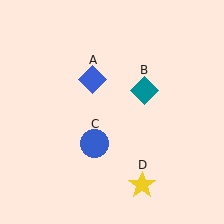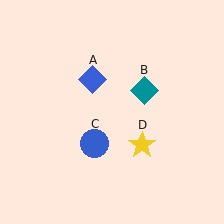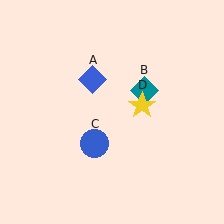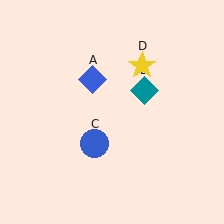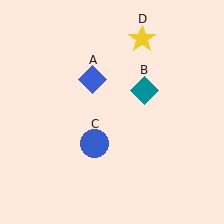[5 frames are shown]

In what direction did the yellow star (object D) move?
The yellow star (object D) moved up.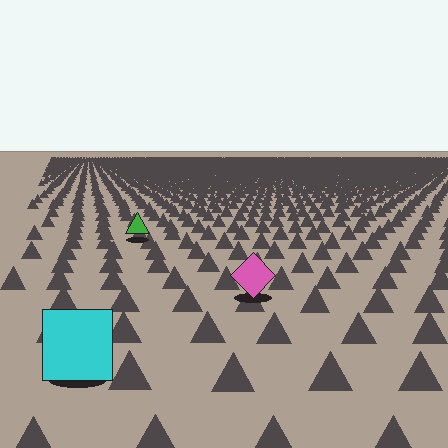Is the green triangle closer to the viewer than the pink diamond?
No. The pink diamond is closer — you can tell from the texture gradient: the ground texture is coarser near it.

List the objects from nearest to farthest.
From nearest to farthest: the cyan square, the pink diamond, the green triangle.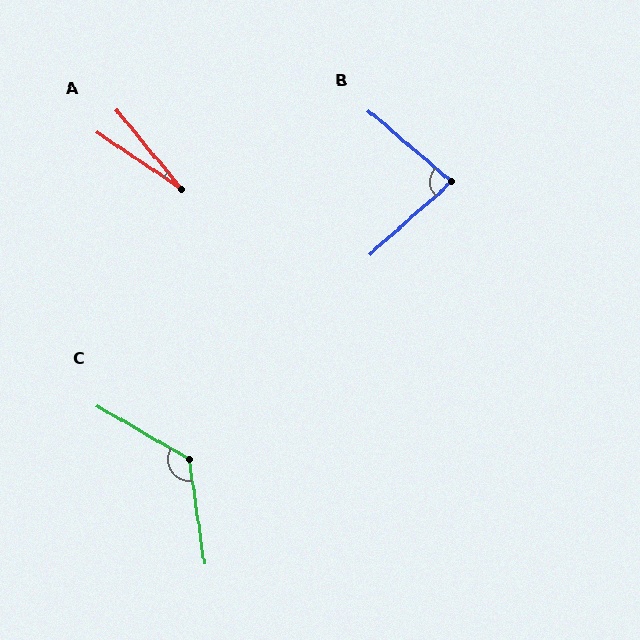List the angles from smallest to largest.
A (16°), B (82°), C (129°).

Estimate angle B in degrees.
Approximately 82 degrees.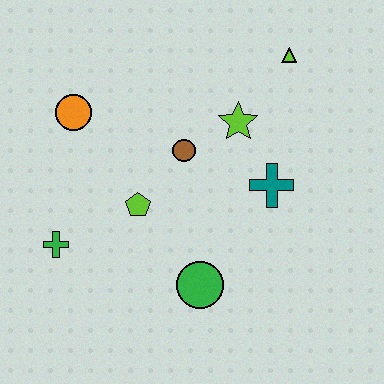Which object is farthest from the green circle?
The lime triangle is farthest from the green circle.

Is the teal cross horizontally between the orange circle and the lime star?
No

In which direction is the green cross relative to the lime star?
The green cross is to the left of the lime star.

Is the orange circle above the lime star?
Yes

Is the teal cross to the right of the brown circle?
Yes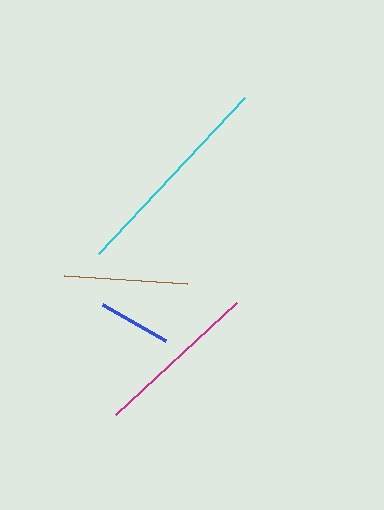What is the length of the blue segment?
The blue segment is approximately 73 pixels long.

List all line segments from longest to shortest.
From longest to shortest: cyan, magenta, brown, blue.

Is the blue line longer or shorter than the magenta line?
The magenta line is longer than the blue line.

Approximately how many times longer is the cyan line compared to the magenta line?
The cyan line is approximately 1.3 times the length of the magenta line.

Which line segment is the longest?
The cyan line is the longest at approximately 213 pixels.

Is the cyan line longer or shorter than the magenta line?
The cyan line is longer than the magenta line.